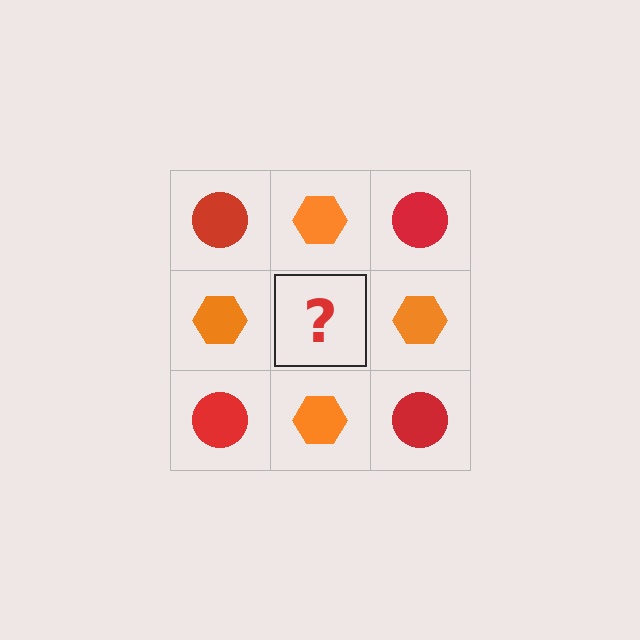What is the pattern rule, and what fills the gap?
The rule is that it alternates red circle and orange hexagon in a checkerboard pattern. The gap should be filled with a red circle.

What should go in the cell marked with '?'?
The missing cell should contain a red circle.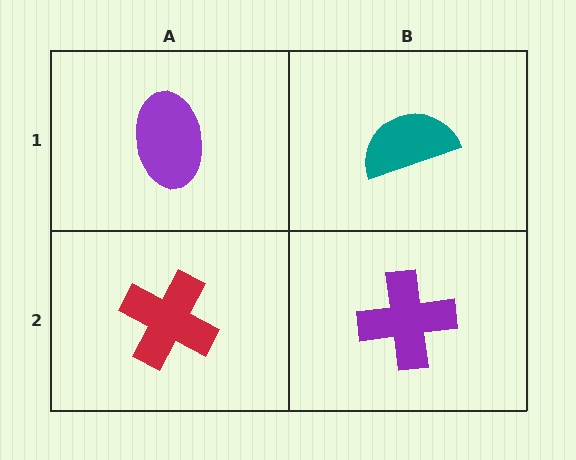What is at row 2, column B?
A purple cross.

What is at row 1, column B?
A teal semicircle.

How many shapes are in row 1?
2 shapes.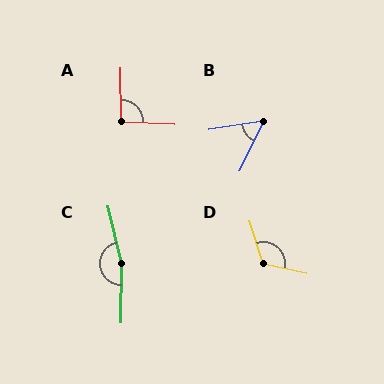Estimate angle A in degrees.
Approximately 93 degrees.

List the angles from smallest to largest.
B (54°), A (93°), D (120°), C (166°).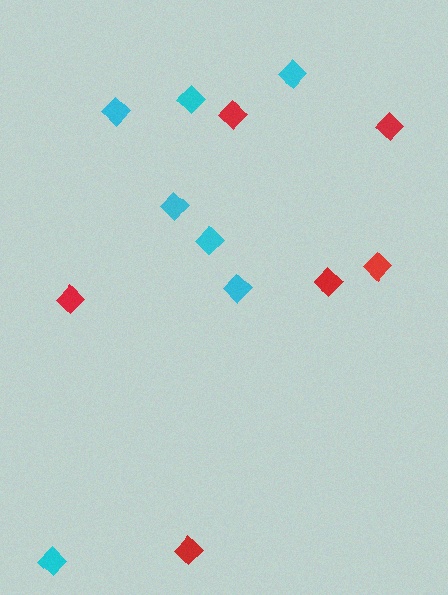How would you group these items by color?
There are 2 groups: one group of cyan diamonds (7) and one group of red diamonds (6).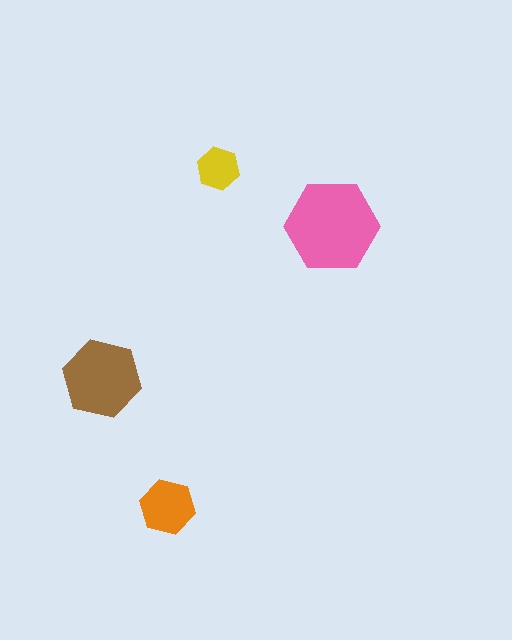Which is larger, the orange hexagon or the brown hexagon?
The brown one.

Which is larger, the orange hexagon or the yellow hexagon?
The orange one.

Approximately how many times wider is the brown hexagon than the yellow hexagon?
About 2 times wider.